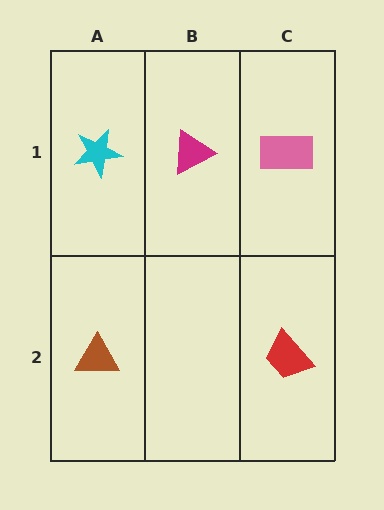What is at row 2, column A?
A brown triangle.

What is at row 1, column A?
A cyan star.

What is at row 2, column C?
A red trapezoid.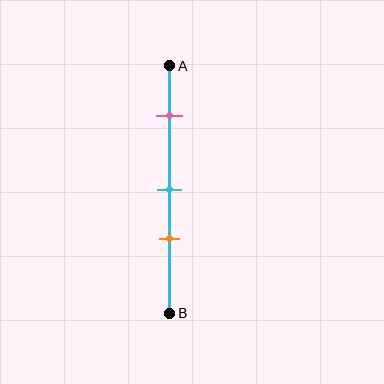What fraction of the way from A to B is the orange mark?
The orange mark is approximately 70% (0.7) of the way from A to B.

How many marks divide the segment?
There are 3 marks dividing the segment.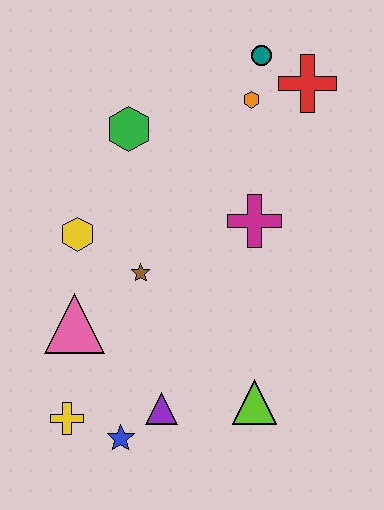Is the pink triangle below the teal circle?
Yes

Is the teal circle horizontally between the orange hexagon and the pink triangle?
No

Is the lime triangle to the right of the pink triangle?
Yes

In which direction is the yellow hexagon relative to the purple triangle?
The yellow hexagon is above the purple triangle.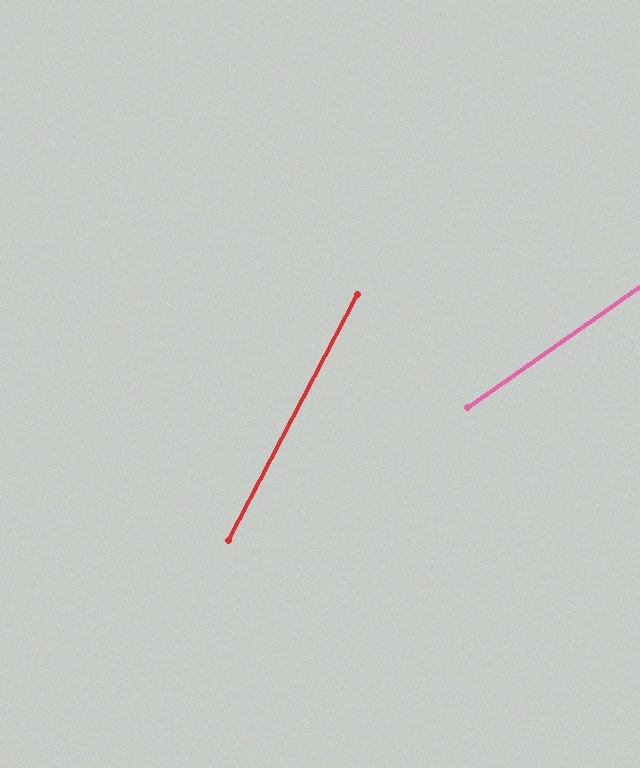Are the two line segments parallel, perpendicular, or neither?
Neither parallel nor perpendicular — they differ by about 27°.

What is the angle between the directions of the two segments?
Approximately 27 degrees.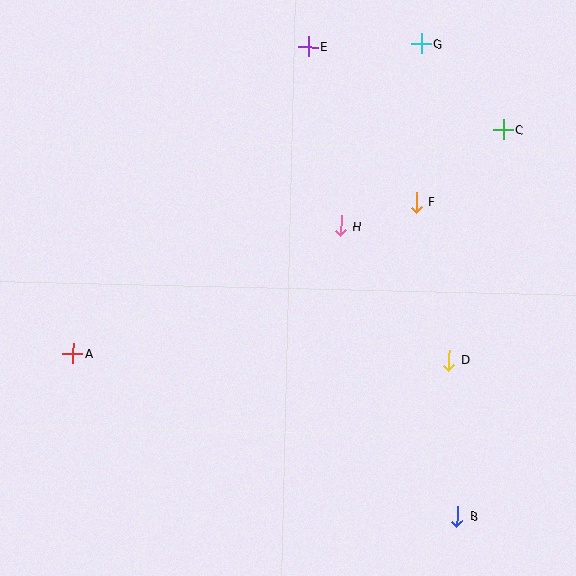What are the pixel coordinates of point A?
Point A is at (73, 354).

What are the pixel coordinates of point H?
Point H is at (341, 226).